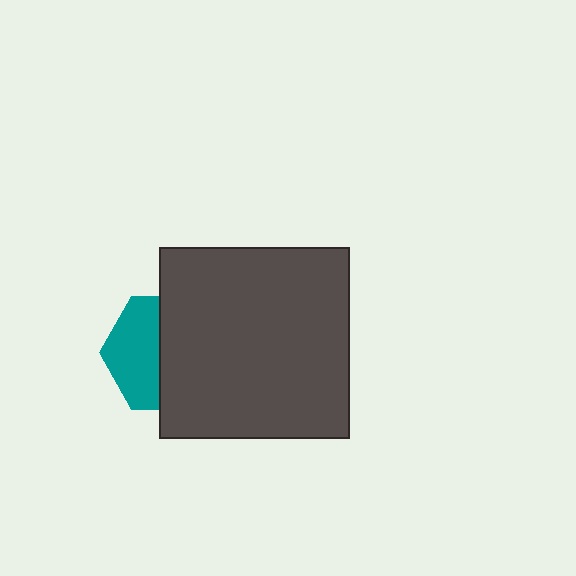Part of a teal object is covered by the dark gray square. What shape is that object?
It is a hexagon.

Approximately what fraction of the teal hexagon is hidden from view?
Roughly 55% of the teal hexagon is hidden behind the dark gray square.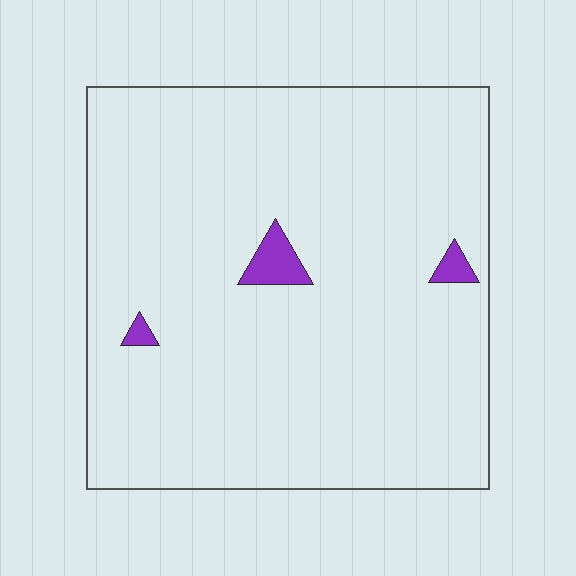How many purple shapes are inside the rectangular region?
3.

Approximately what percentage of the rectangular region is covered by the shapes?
Approximately 5%.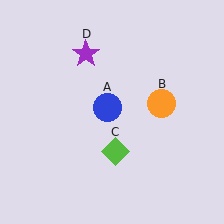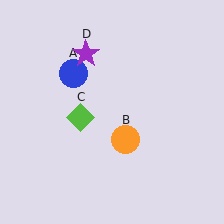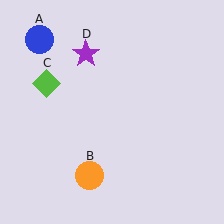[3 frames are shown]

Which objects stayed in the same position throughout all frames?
Purple star (object D) remained stationary.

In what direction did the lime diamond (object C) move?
The lime diamond (object C) moved up and to the left.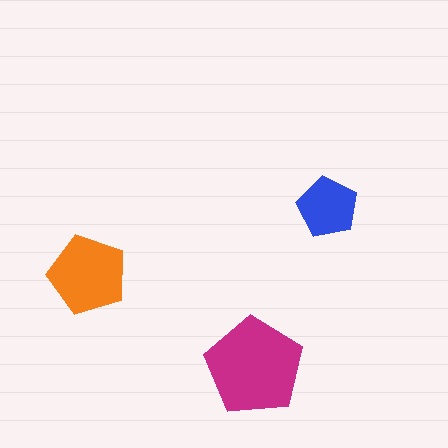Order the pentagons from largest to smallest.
the magenta one, the orange one, the blue one.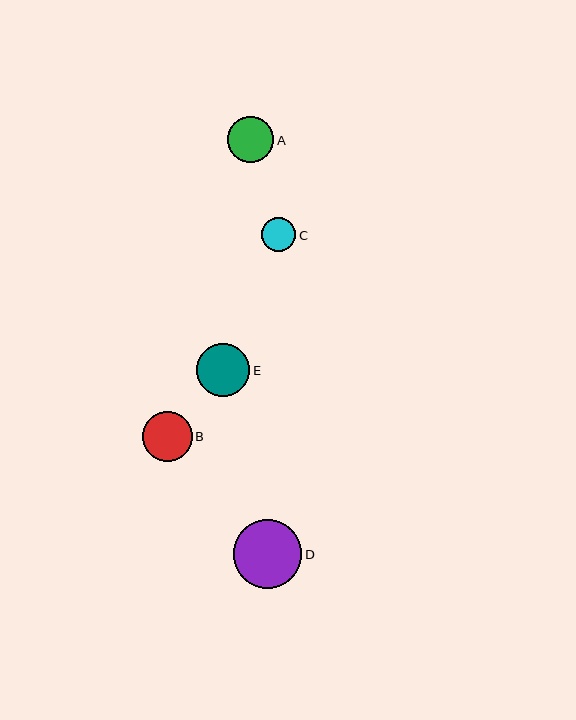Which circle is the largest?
Circle D is the largest with a size of approximately 69 pixels.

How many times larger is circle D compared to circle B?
Circle D is approximately 1.4 times the size of circle B.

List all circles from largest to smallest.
From largest to smallest: D, E, B, A, C.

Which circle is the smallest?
Circle C is the smallest with a size of approximately 34 pixels.